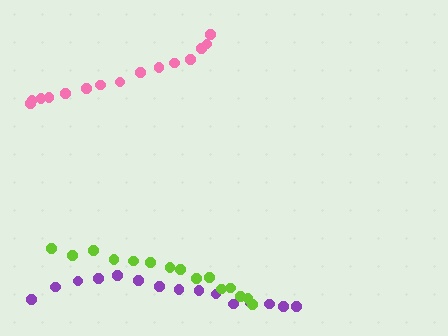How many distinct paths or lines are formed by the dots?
There are 3 distinct paths.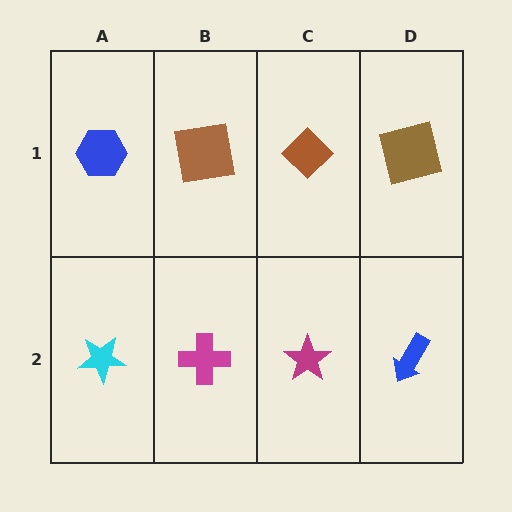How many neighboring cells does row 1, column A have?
2.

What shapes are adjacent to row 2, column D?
A brown square (row 1, column D), a magenta star (row 2, column C).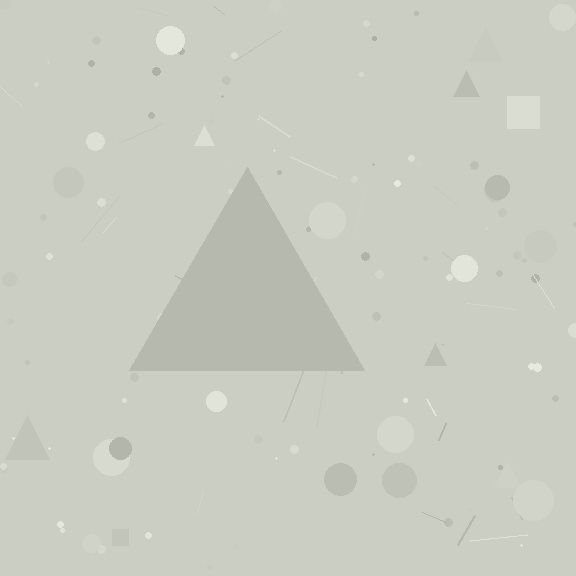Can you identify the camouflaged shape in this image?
The camouflaged shape is a triangle.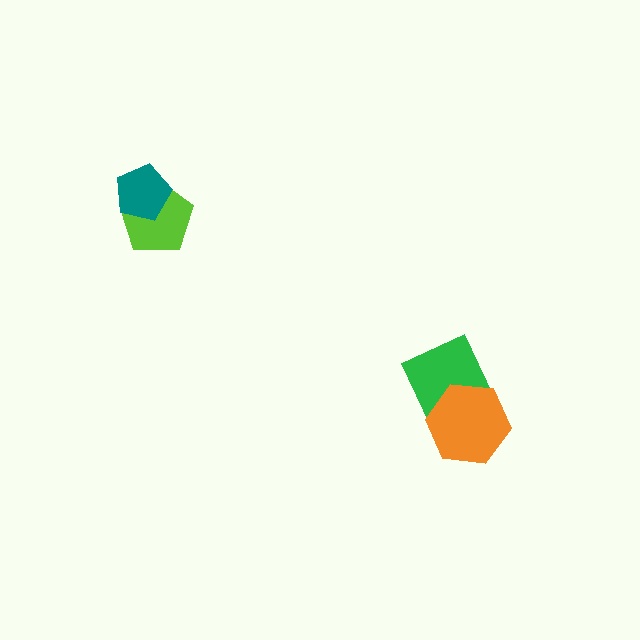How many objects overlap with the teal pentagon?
1 object overlaps with the teal pentagon.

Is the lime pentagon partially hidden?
Yes, it is partially covered by another shape.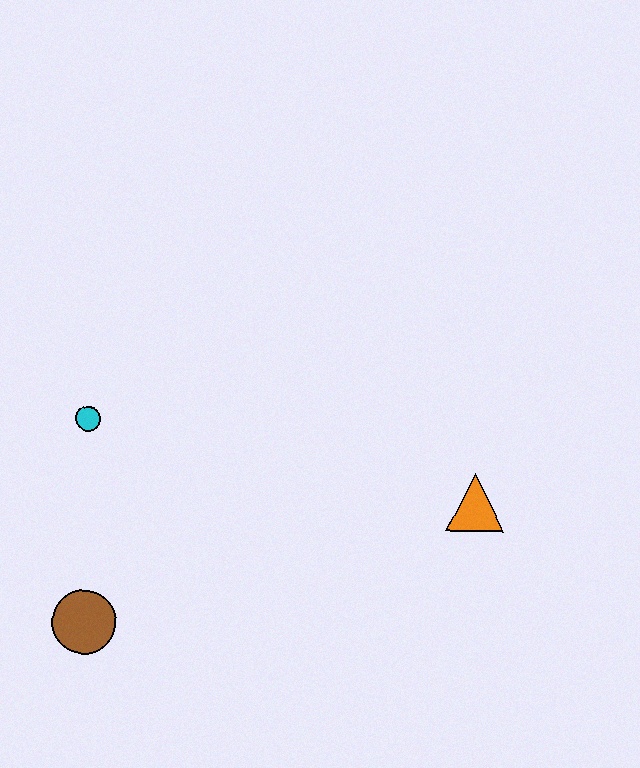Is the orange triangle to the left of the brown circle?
No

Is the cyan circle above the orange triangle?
Yes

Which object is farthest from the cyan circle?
The orange triangle is farthest from the cyan circle.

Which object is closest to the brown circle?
The cyan circle is closest to the brown circle.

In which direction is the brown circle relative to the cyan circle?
The brown circle is below the cyan circle.